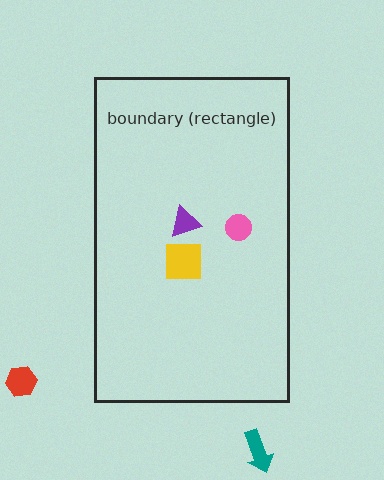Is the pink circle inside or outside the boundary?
Inside.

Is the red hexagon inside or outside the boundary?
Outside.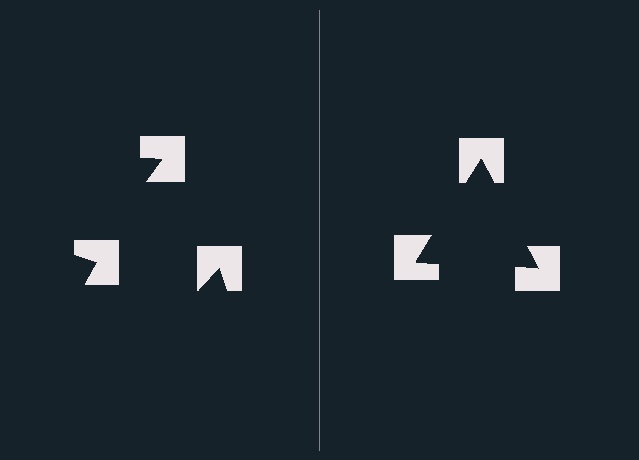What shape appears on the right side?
An illusory triangle.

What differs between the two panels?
The notched squares are positioned identically on both sides; only the wedge orientations differ. On the right they align to a triangle; on the left they are misaligned.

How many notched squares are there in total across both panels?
6 — 3 on each side.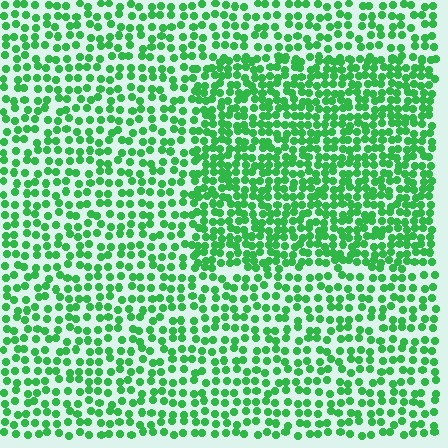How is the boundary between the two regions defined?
The boundary is defined by a change in element density (approximately 1.7x ratio). All elements are the same color, size, and shape.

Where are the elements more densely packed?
The elements are more densely packed inside the rectangle boundary.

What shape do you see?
I see a rectangle.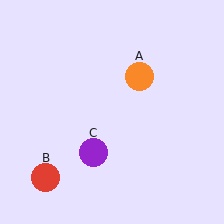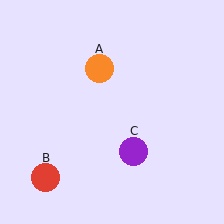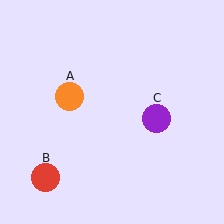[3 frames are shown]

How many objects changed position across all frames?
2 objects changed position: orange circle (object A), purple circle (object C).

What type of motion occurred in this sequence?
The orange circle (object A), purple circle (object C) rotated counterclockwise around the center of the scene.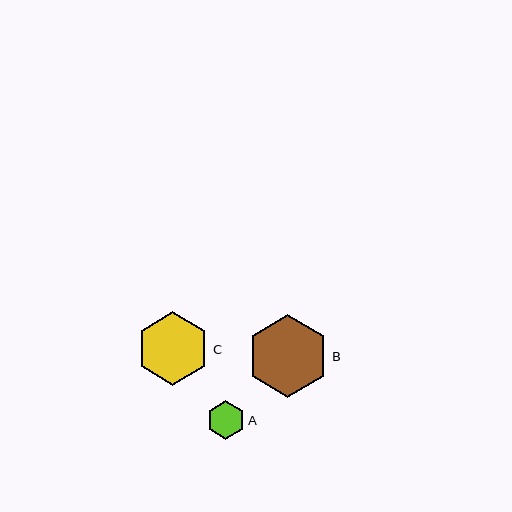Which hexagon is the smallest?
Hexagon A is the smallest with a size of approximately 39 pixels.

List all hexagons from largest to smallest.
From largest to smallest: B, C, A.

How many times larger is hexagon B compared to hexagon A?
Hexagon B is approximately 2.1 times the size of hexagon A.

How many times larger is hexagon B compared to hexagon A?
Hexagon B is approximately 2.1 times the size of hexagon A.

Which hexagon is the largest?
Hexagon B is the largest with a size of approximately 83 pixels.